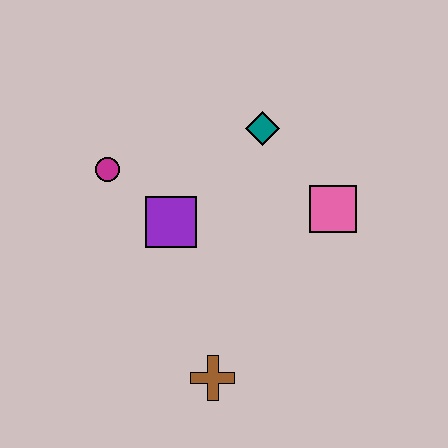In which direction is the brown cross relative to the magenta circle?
The brown cross is below the magenta circle.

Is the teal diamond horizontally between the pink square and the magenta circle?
Yes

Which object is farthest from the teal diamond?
The brown cross is farthest from the teal diamond.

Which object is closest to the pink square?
The teal diamond is closest to the pink square.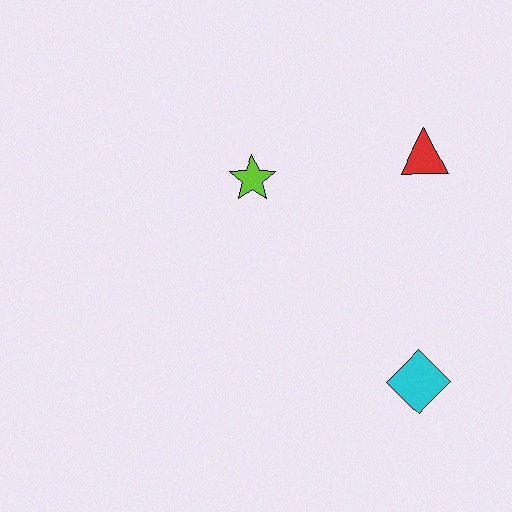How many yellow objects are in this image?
There are no yellow objects.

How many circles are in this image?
There are no circles.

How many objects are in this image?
There are 3 objects.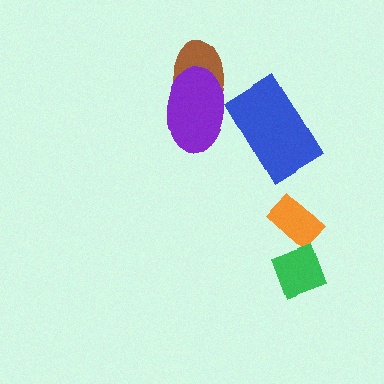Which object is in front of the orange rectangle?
The green diamond is in front of the orange rectangle.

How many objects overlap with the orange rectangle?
1 object overlaps with the orange rectangle.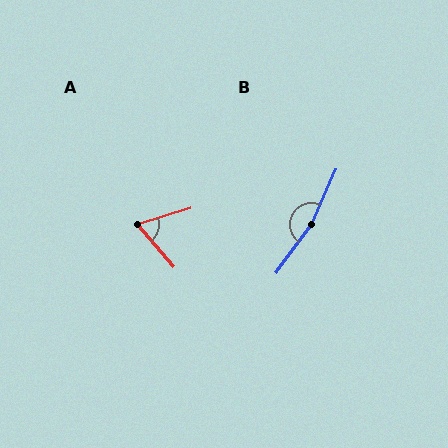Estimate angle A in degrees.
Approximately 67 degrees.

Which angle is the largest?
B, at approximately 168 degrees.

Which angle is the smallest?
A, at approximately 67 degrees.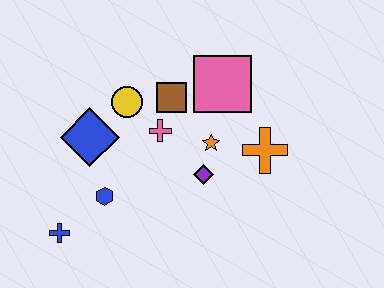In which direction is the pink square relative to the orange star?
The pink square is above the orange star.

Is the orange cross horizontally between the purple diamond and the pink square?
No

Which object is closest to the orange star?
The purple diamond is closest to the orange star.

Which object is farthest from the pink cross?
The blue cross is farthest from the pink cross.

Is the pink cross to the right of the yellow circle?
Yes